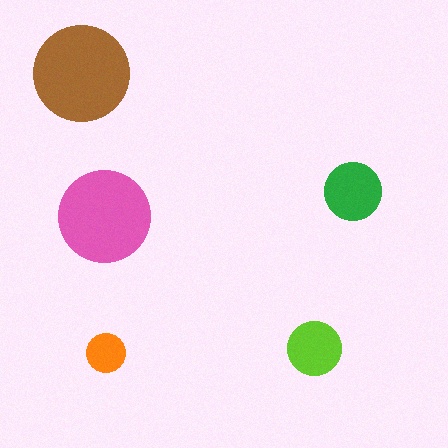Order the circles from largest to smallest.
the brown one, the pink one, the green one, the lime one, the orange one.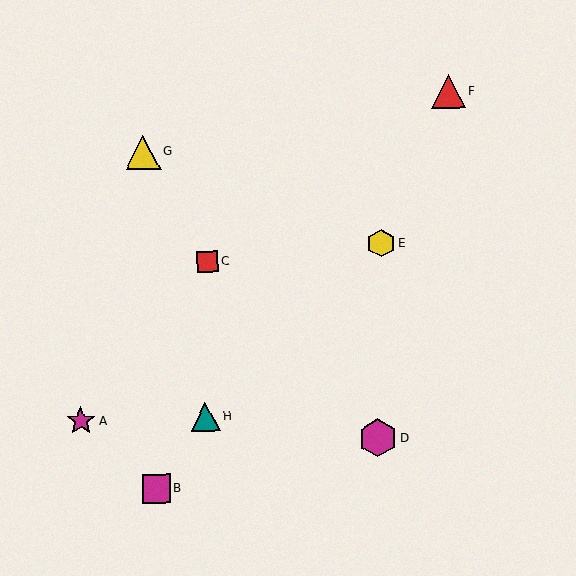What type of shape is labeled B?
Shape B is a magenta square.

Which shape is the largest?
The magenta hexagon (labeled D) is the largest.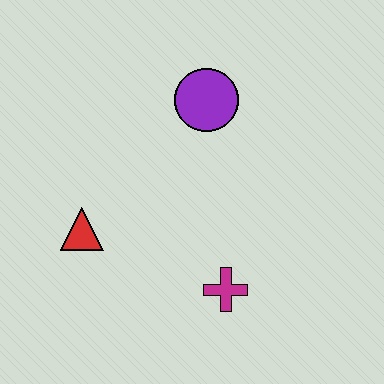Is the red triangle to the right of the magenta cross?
No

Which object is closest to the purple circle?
The red triangle is closest to the purple circle.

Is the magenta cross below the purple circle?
Yes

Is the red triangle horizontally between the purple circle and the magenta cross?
No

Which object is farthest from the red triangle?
The purple circle is farthest from the red triangle.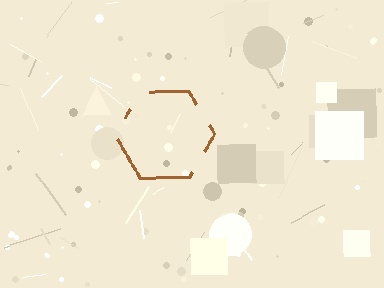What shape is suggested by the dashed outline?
The dashed outline suggests a hexagon.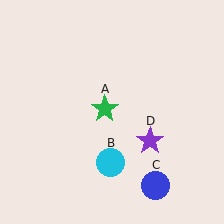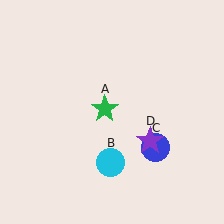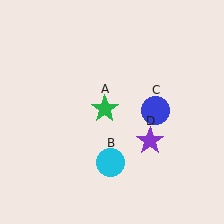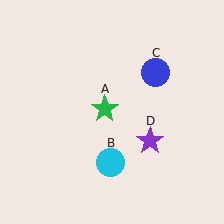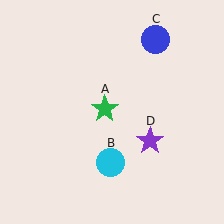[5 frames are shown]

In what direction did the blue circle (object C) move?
The blue circle (object C) moved up.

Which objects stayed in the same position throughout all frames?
Green star (object A) and cyan circle (object B) and purple star (object D) remained stationary.